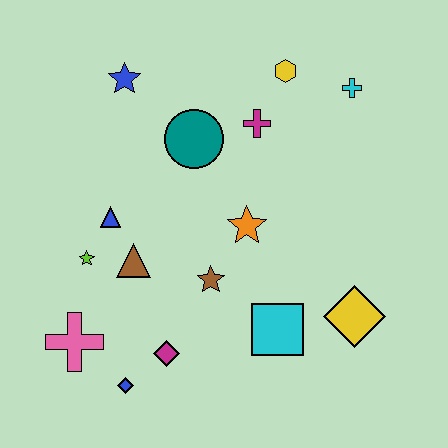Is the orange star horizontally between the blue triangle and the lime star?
No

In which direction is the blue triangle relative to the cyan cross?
The blue triangle is to the left of the cyan cross.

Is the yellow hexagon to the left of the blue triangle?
No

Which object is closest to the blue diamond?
The magenta diamond is closest to the blue diamond.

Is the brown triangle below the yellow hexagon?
Yes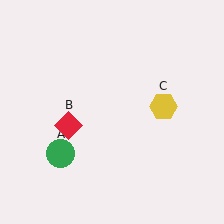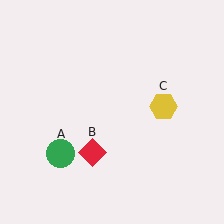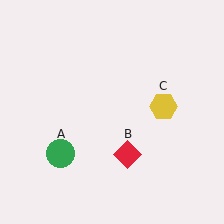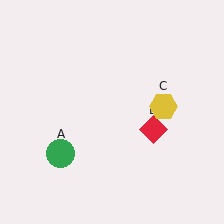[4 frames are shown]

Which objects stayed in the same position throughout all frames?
Green circle (object A) and yellow hexagon (object C) remained stationary.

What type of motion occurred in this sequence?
The red diamond (object B) rotated counterclockwise around the center of the scene.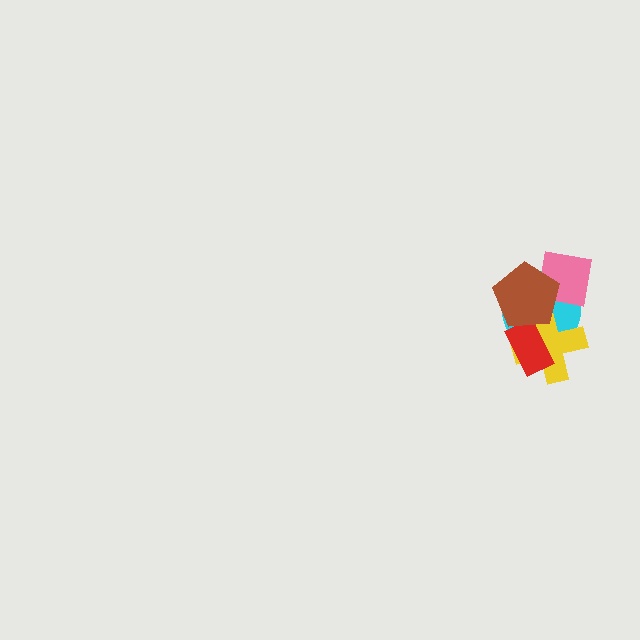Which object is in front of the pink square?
The brown pentagon is in front of the pink square.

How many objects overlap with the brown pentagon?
4 objects overlap with the brown pentagon.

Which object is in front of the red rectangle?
The brown pentagon is in front of the red rectangle.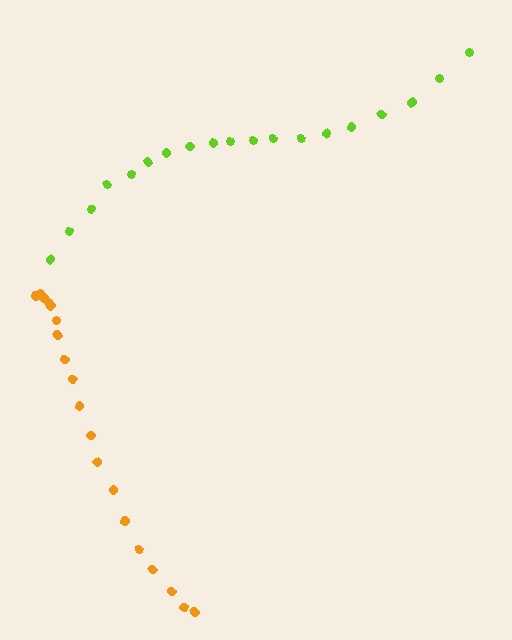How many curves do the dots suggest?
There are 2 distinct paths.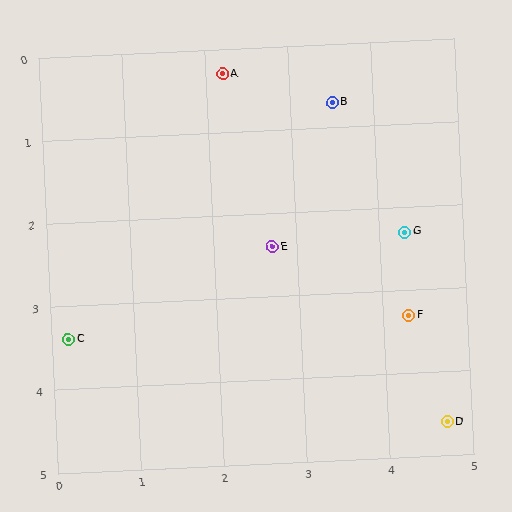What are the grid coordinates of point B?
Point B is at approximately (3.5, 0.7).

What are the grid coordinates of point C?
Point C is at approximately (0.2, 3.4).